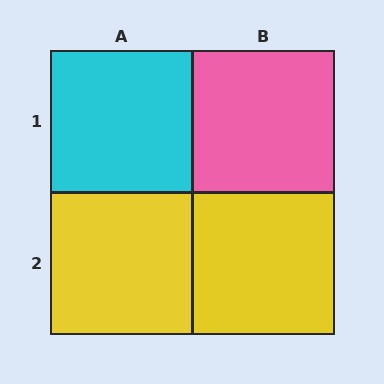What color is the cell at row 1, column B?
Pink.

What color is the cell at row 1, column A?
Cyan.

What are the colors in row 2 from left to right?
Yellow, yellow.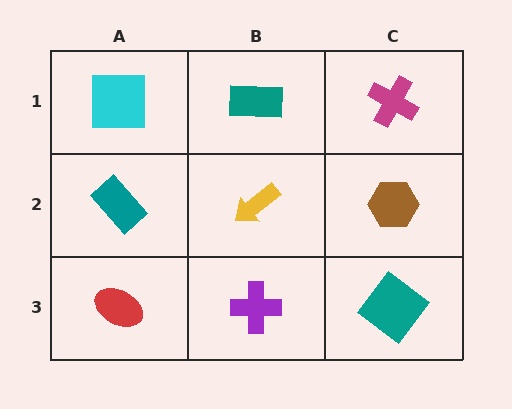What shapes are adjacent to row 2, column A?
A cyan square (row 1, column A), a red ellipse (row 3, column A), a yellow arrow (row 2, column B).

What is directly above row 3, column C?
A brown hexagon.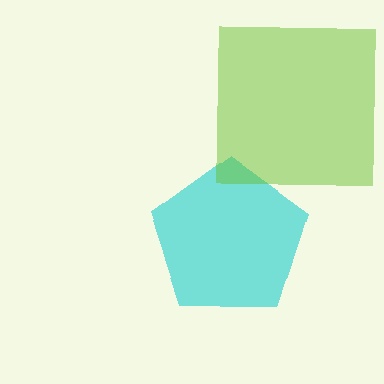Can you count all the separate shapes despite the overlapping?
Yes, there are 2 separate shapes.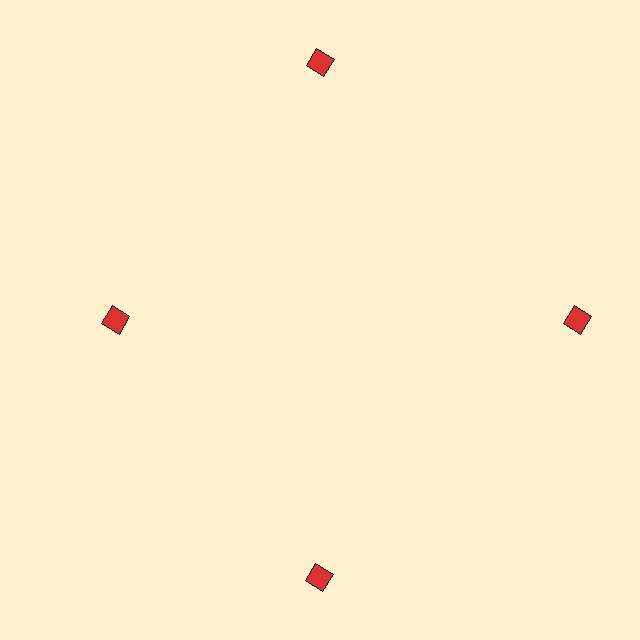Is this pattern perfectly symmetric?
No. The 4 red squares are arranged in a ring, but one element near the 9 o'clock position is pulled inward toward the center, breaking the 4-fold rotational symmetry.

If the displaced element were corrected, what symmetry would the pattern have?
It would have 4-fold rotational symmetry — the pattern would map onto itself every 90 degrees.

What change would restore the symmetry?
The symmetry would be restored by moving it outward, back onto the ring so that all 4 squares sit at equal angles and equal distance from the center.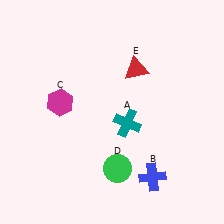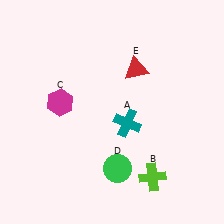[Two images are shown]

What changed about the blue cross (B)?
In Image 1, B is blue. In Image 2, it changed to lime.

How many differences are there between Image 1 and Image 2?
There is 1 difference between the two images.